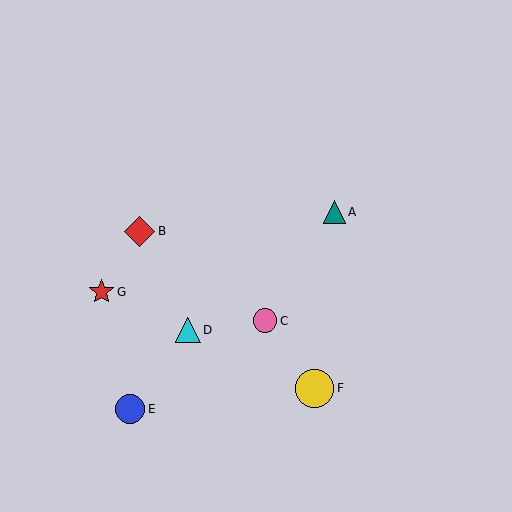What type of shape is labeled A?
Shape A is a teal triangle.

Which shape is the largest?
The yellow circle (labeled F) is the largest.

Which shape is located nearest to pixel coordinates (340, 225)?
The teal triangle (labeled A) at (334, 212) is nearest to that location.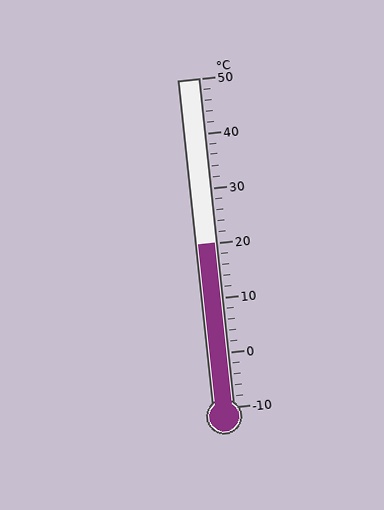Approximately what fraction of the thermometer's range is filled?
The thermometer is filled to approximately 50% of its range.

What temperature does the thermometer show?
The thermometer shows approximately 20°C.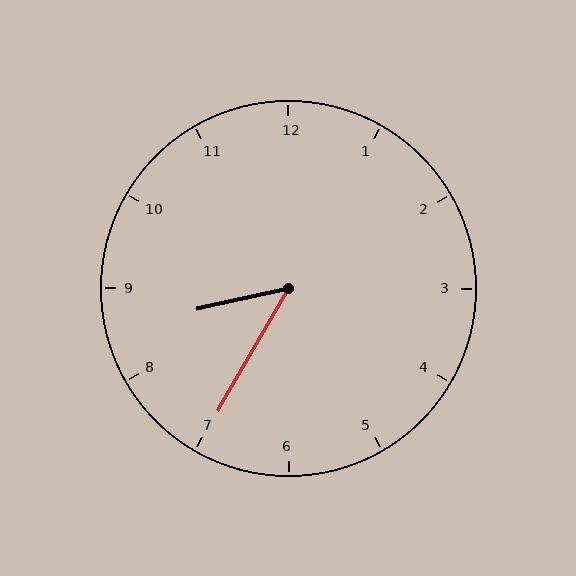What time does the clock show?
8:35.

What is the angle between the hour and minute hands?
Approximately 48 degrees.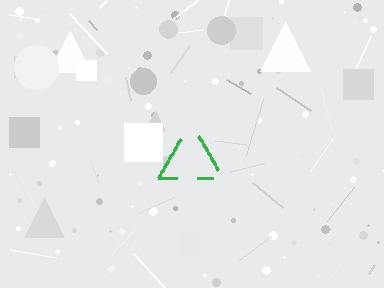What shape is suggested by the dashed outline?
The dashed outline suggests a triangle.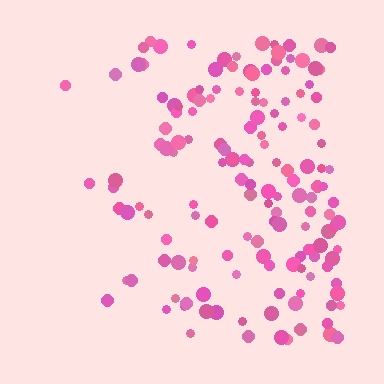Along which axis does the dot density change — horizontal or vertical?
Horizontal.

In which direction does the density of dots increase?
From left to right, with the right side densest.